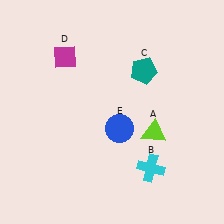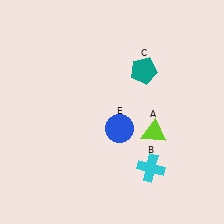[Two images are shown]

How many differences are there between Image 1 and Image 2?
There is 1 difference between the two images.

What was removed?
The magenta diamond (D) was removed in Image 2.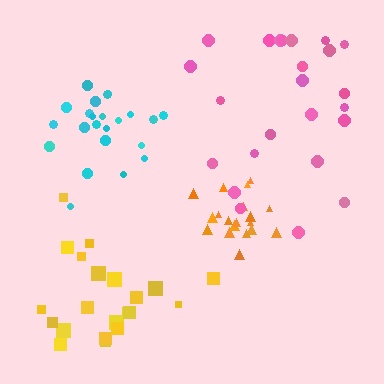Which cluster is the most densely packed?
Orange.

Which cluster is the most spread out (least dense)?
Pink.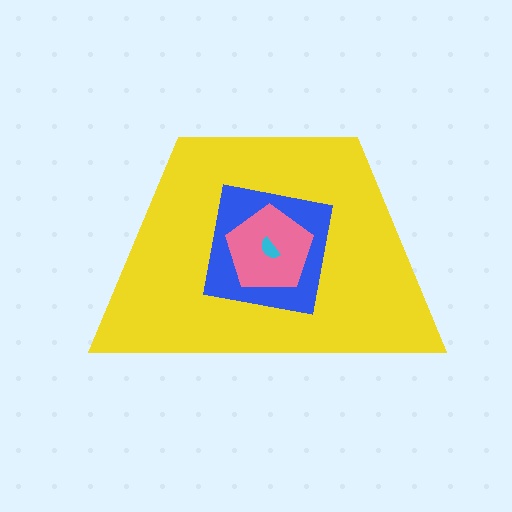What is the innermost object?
The cyan semicircle.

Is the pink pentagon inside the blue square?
Yes.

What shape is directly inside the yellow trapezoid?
The blue square.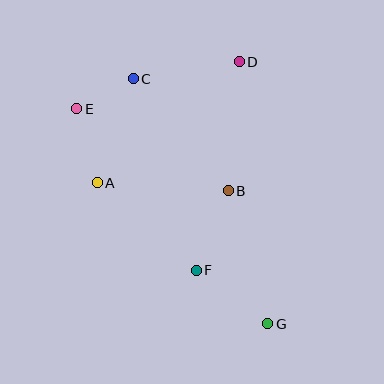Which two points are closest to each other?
Points C and E are closest to each other.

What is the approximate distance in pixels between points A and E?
The distance between A and E is approximately 77 pixels.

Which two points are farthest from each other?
Points E and G are farthest from each other.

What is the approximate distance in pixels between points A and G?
The distance between A and G is approximately 221 pixels.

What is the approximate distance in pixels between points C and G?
The distance between C and G is approximately 280 pixels.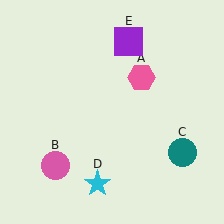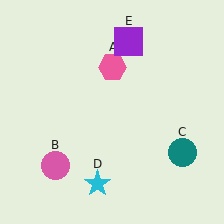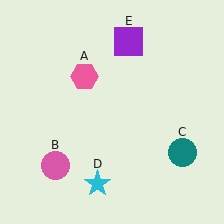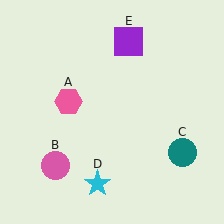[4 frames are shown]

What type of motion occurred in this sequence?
The pink hexagon (object A) rotated counterclockwise around the center of the scene.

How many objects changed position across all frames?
1 object changed position: pink hexagon (object A).